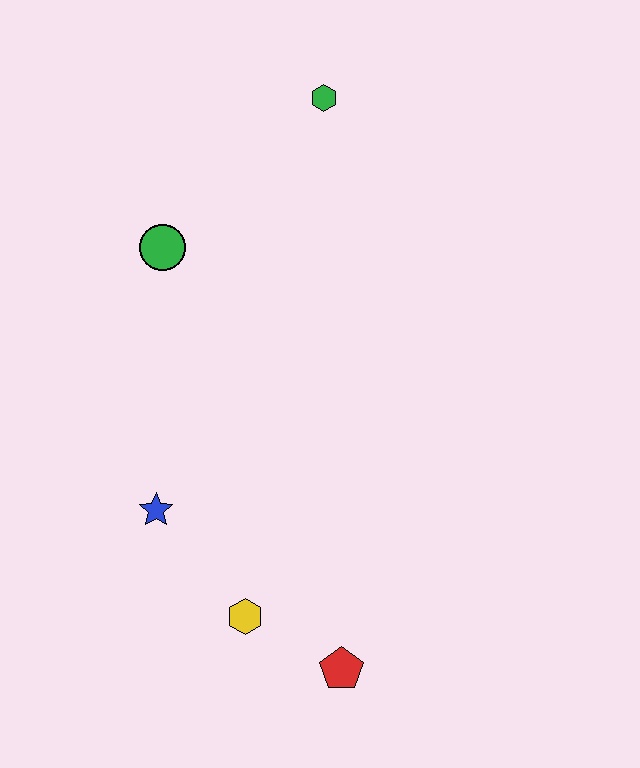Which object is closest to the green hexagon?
The green circle is closest to the green hexagon.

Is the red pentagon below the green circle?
Yes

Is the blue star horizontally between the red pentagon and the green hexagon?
No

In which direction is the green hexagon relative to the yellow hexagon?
The green hexagon is above the yellow hexagon.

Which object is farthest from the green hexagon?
The red pentagon is farthest from the green hexagon.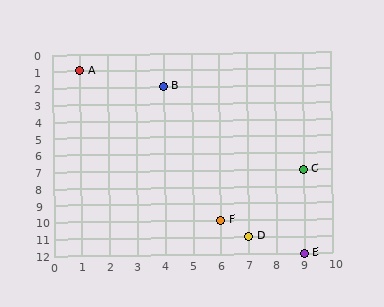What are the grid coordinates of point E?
Point E is at grid coordinates (9, 12).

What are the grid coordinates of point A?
Point A is at grid coordinates (1, 1).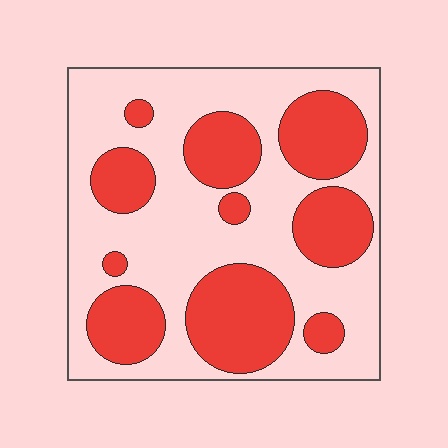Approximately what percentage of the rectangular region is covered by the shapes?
Approximately 40%.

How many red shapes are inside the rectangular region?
10.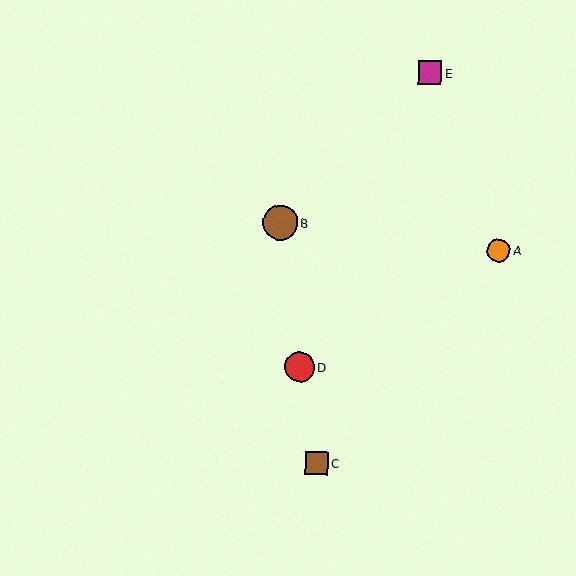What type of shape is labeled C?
Shape C is a brown square.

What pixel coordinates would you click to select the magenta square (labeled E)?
Click at (430, 73) to select the magenta square E.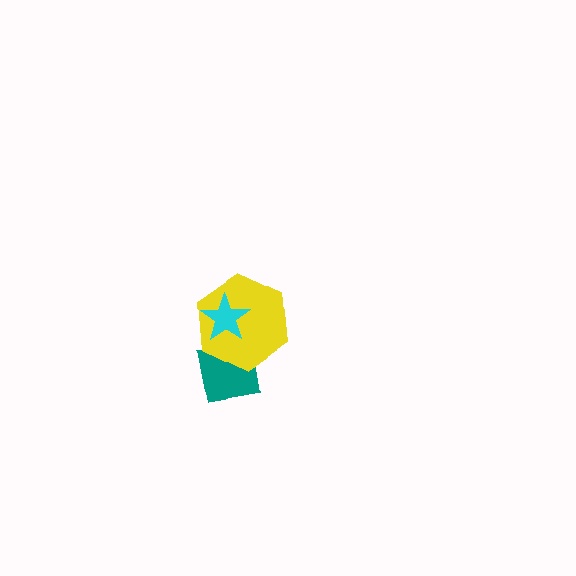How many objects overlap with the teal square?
2 objects overlap with the teal square.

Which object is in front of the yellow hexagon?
The cyan star is in front of the yellow hexagon.